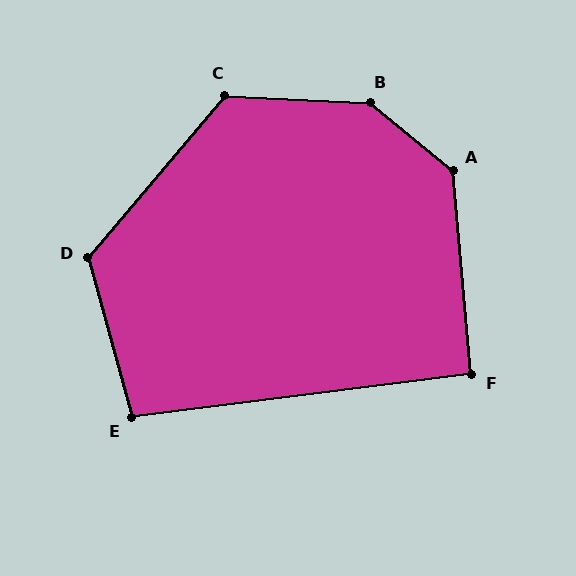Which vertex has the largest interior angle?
B, at approximately 144 degrees.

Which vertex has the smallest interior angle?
F, at approximately 92 degrees.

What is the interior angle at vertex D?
Approximately 124 degrees (obtuse).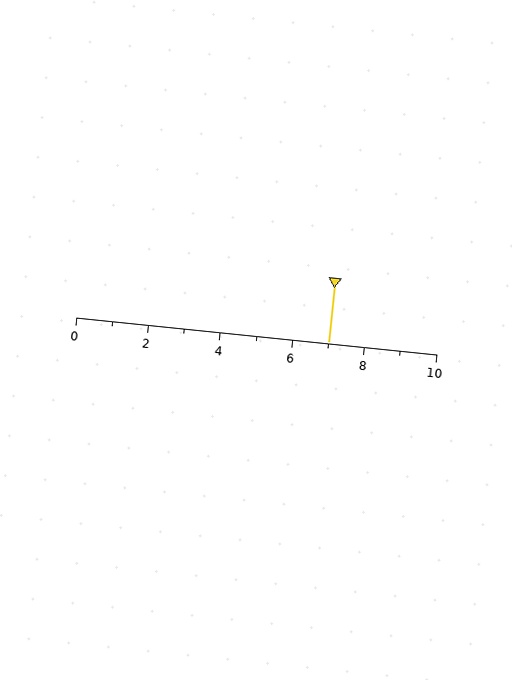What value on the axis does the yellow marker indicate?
The marker indicates approximately 7.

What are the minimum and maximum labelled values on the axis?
The axis runs from 0 to 10.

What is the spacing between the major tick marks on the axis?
The major ticks are spaced 2 apart.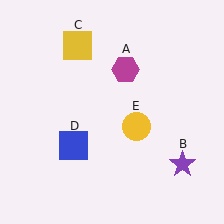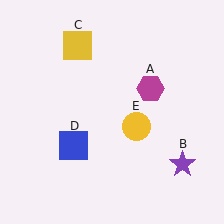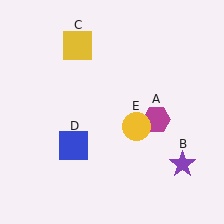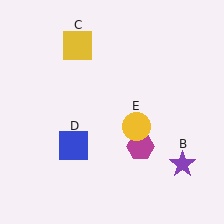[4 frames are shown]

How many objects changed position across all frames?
1 object changed position: magenta hexagon (object A).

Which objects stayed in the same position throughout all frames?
Purple star (object B) and yellow square (object C) and blue square (object D) and yellow circle (object E) remained stationary.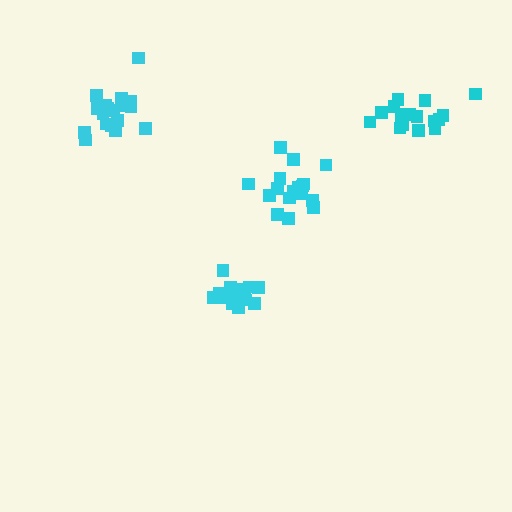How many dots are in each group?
Group 1: 15 dots, Group 2: 17 dots, Group 3: 20 dots, Group 4: 17 dots (69 total).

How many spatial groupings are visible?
There are 4 spatial groupings.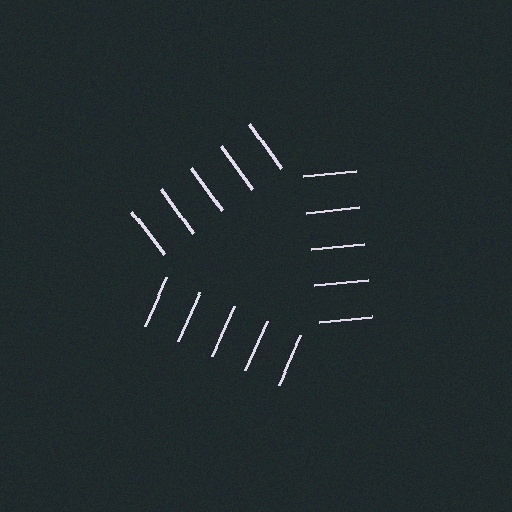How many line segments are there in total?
15 — 5 along each of the 3 edges.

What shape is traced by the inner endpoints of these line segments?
An illusory triangle — the line segments terminate on its edges but no continuous stroke is drawn.